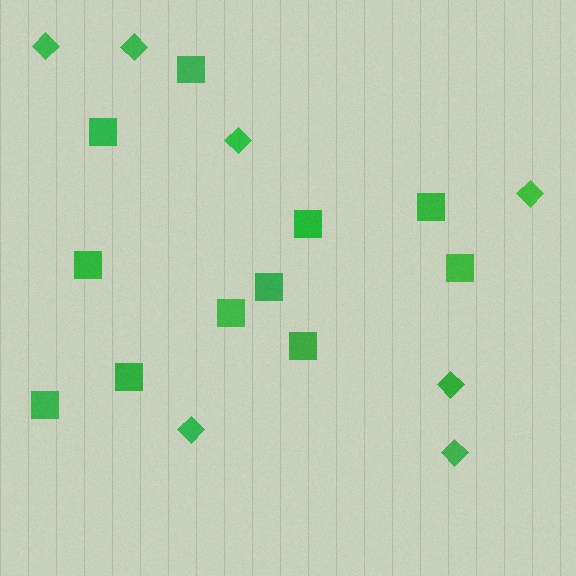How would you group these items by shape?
There are 2 groups: one group of squares (11) and one group of diamonds (7).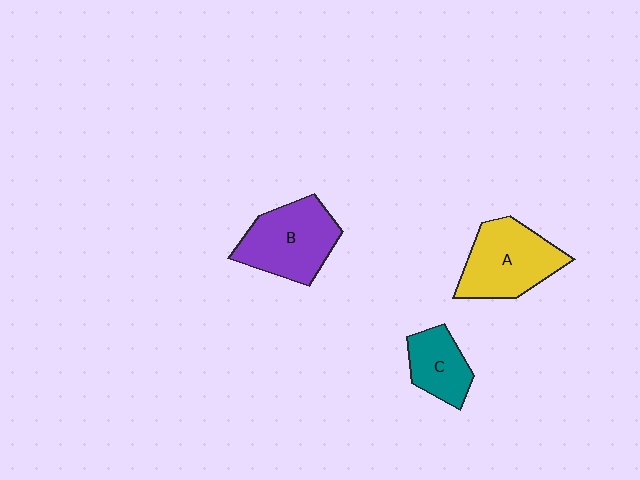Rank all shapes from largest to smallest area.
From largest to smallest: A (yellow), B (purple), C (teal).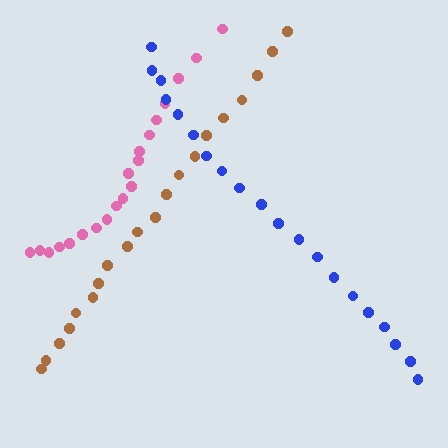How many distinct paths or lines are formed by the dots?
There are 3 distinct paths.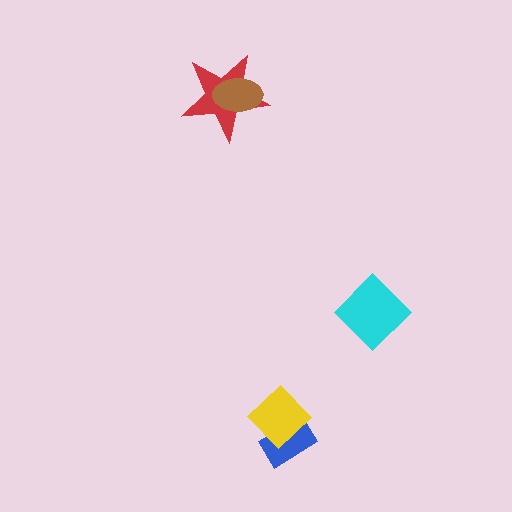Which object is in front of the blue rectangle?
The yellow diamond is in front of the blue rectangle.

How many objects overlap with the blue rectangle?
1 object overlaps with the blue rectangle.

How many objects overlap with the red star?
1 object overlaps with the red star.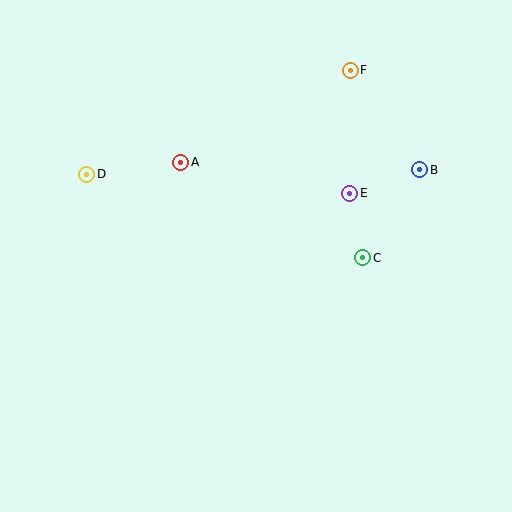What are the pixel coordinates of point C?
Point C is at (363, 258).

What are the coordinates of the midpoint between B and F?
The midpoint between B and F is at (385, 120).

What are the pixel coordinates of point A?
Point A is at (181, 162).